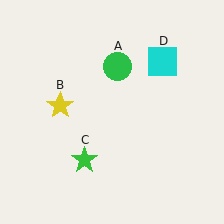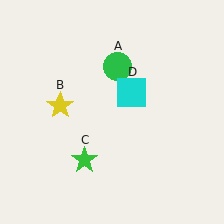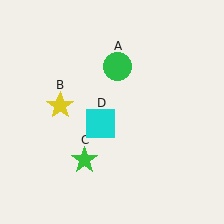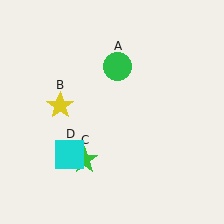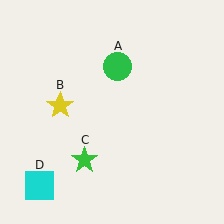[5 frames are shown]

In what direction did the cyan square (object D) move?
The cyan square (object D) moved down and to the left.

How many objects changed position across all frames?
1 object changed position: cyan square (object D).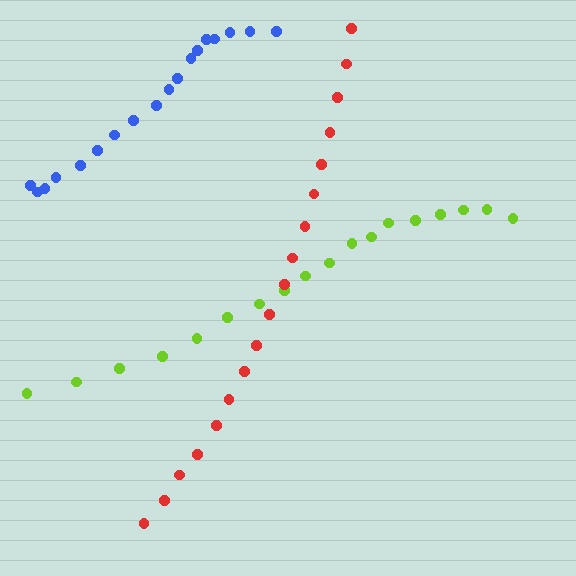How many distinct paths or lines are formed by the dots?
There are 3 distinct paths.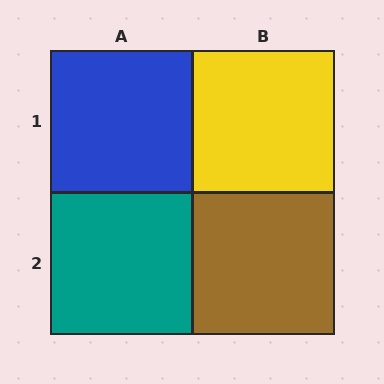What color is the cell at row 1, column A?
Blue.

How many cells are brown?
1 cell is brown.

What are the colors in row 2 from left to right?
Teal, brown.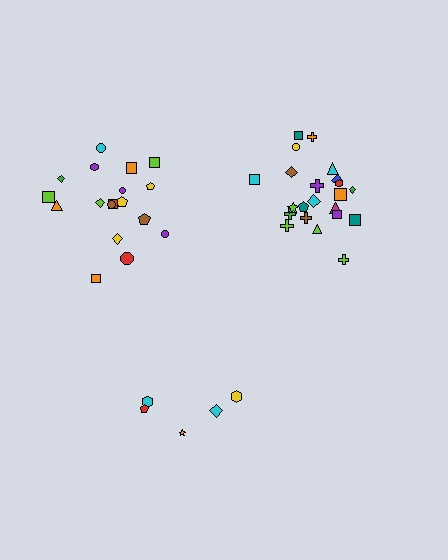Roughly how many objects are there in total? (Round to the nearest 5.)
Roughly 45 objects in total.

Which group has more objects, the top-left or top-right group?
The top-right group.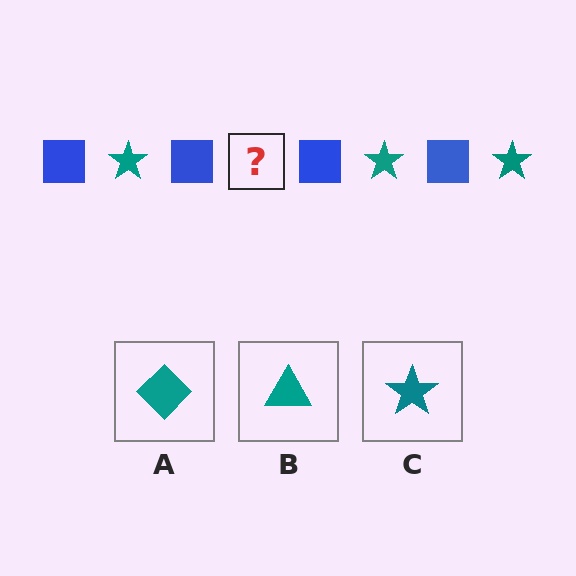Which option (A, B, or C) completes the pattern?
C.